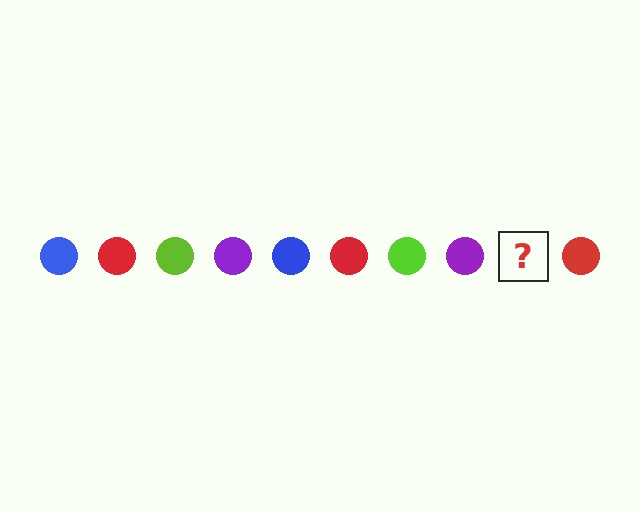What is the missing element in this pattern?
The missing element is a blue circle.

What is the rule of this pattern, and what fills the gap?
The rule is that the pattern cycles through blue, red, lime, purple circles. The gap should be filled with a blue circle.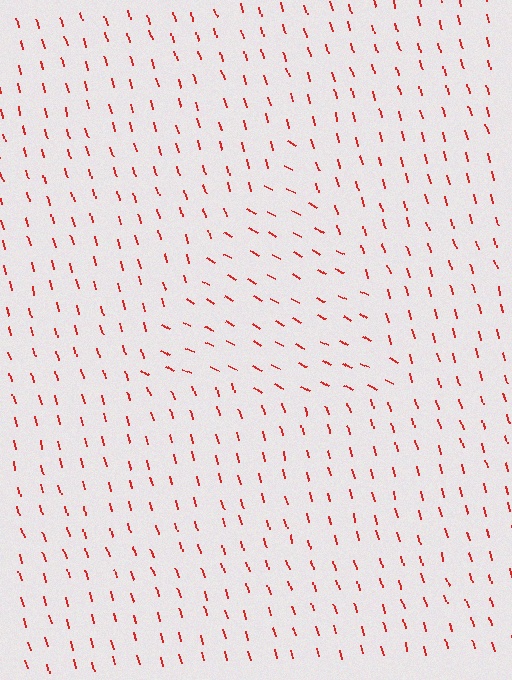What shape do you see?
I see a triangle.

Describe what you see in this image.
The image is filled with small red line segments. A triangle region in the image has lines oriented differently from the surrounding lines, creating a visible texture boundary.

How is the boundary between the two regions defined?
The boundary is defined purely by a change in line orientation (approximately 45 degrees difference). All lines are the same color and thickness.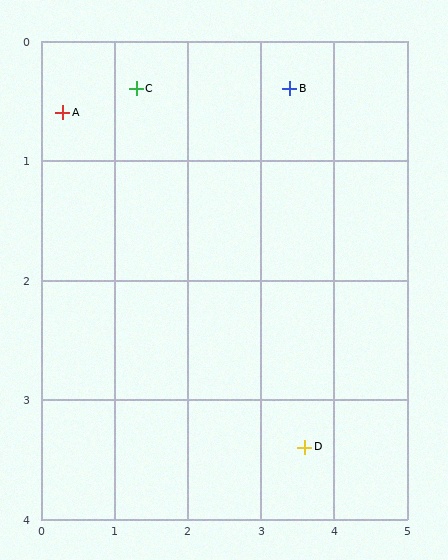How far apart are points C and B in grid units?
Points C and B are about 2.1 grid units apart.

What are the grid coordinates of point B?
Point B is at approximately (3.4, 0.4).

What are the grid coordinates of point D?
Point D is at approximately (3.6, 3.4).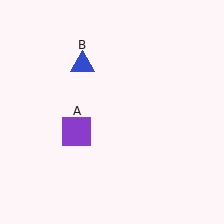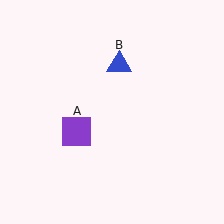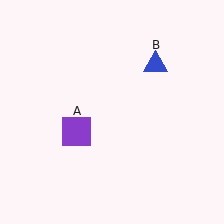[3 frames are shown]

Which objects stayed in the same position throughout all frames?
Purple square (object A) remained stationary.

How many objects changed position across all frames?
1 object changed position: blue triangle (object B).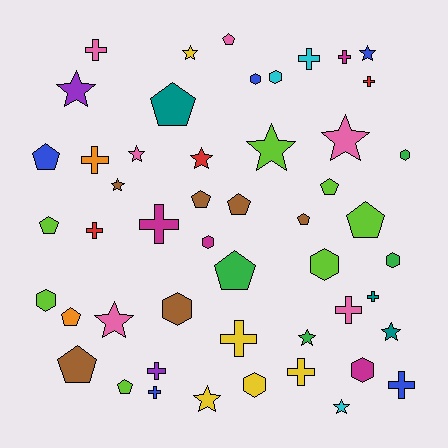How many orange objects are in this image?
There are 2 orange objects.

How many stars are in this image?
There are 13 stars.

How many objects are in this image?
There are 50 objects.